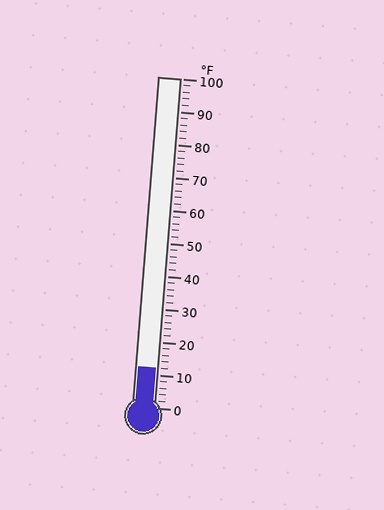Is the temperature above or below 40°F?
The temperature is below 40°F.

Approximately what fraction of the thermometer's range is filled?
The thermometer is filled to approximately 10% of its range.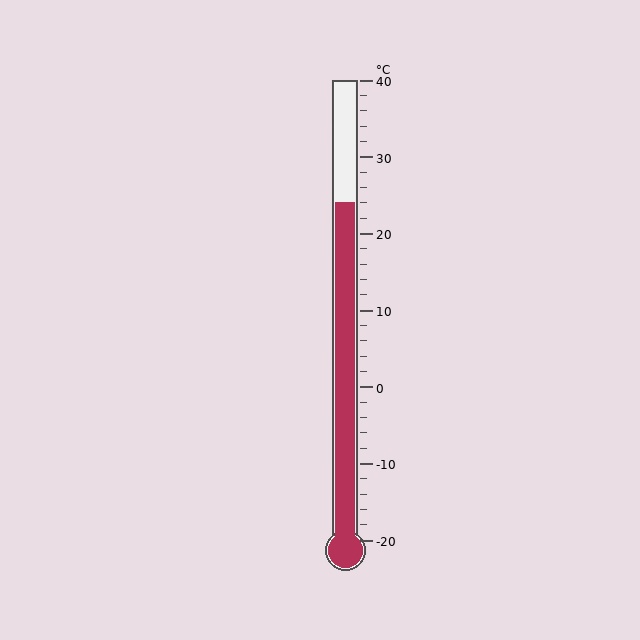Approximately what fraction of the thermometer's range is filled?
The thermometer is filled to approximately 75% of its range.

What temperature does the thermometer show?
The thermometer shows approximately 24°C.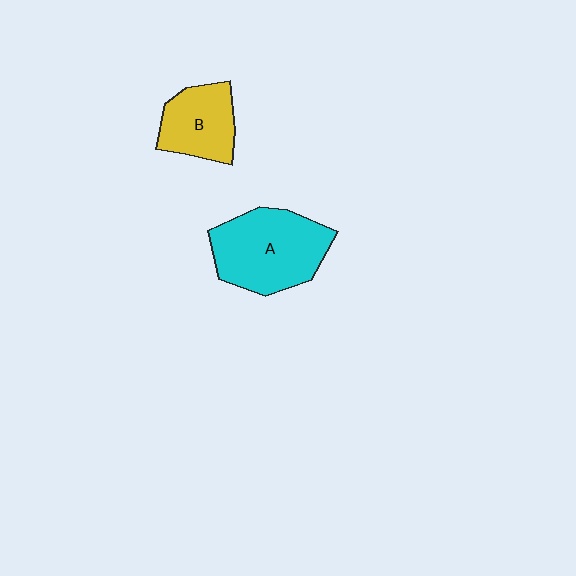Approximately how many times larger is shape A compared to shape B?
Approximately 1.6 times.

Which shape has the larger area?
Shape A (cyan).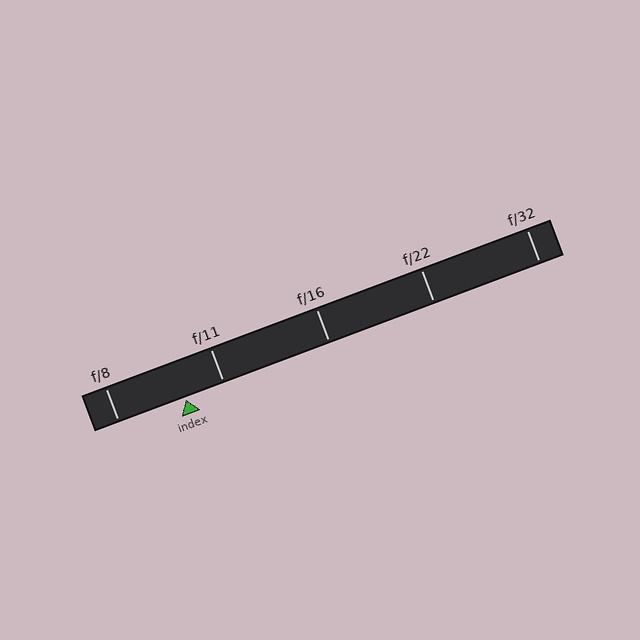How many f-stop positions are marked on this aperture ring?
There are 5 f-stop positions marked.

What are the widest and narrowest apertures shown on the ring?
The widest aperture shown is f/8 and the narrowest is f/32.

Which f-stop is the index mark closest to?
The index mark is closest to f/11.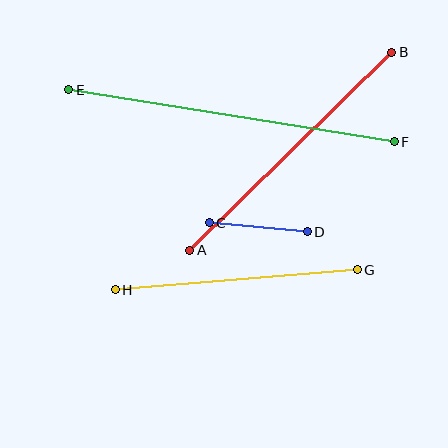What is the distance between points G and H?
The distance is approximately 243 pixels.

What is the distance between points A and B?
The distance is approximately 283 pixels.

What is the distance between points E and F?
The distance is approximately 330 pixels.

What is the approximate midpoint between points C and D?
The midpoint is at approximately (258, 227) pixels.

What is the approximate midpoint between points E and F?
The midpoint is at approximately (231, 116) pixels.